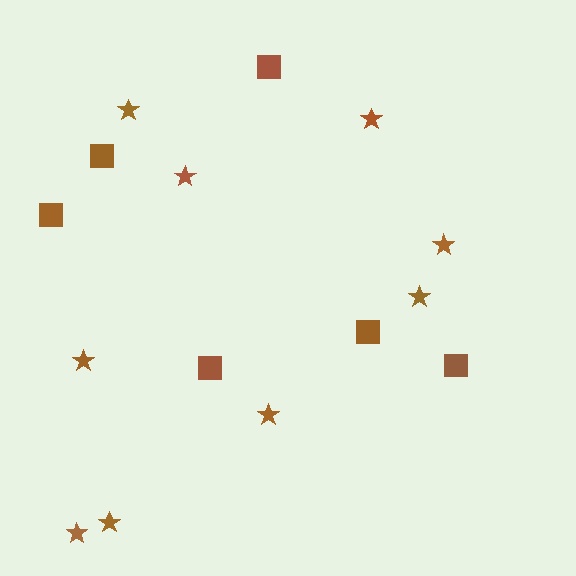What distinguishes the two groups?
There are 2 groups: one group of squares (6) and one group of stars (9).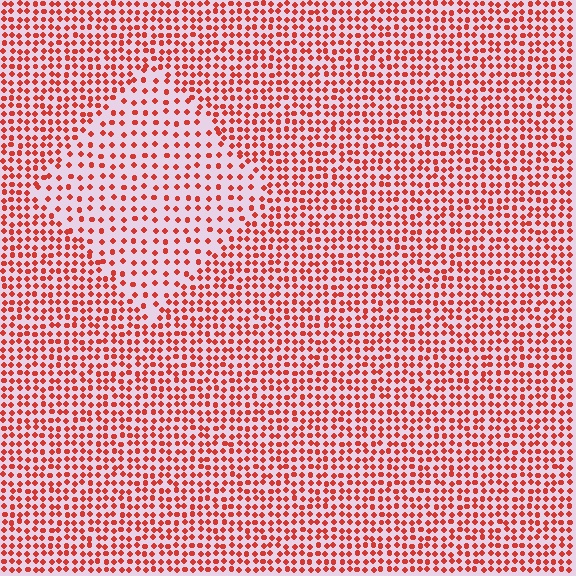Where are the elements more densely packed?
The elements are more densely packed outside the diamond boundary.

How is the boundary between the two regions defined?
The boundary is defined by a change in element density (approximately 1.9x ratio). All elements are the same color, size, and shape.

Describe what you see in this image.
The image contains small red elements arranged at two different densities. A diamond-shaped region is visible where the elements are less densely packed than the surrounding area.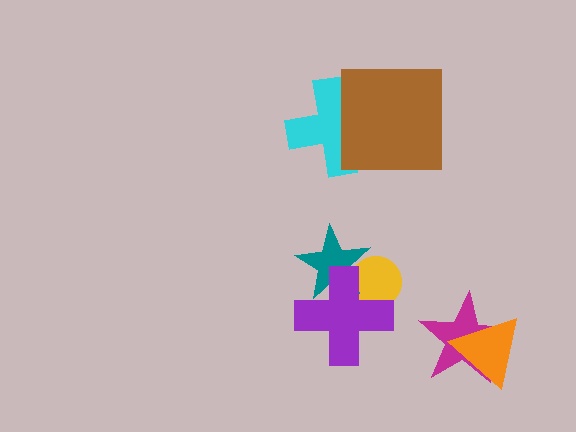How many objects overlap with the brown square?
1 object overlaps with the brown square.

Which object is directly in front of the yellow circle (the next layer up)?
The teal star is directly in front of the yellow circle.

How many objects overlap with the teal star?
2 objects overlap with the teal star.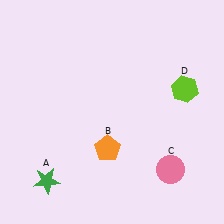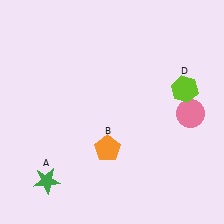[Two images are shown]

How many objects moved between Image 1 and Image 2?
1 object moved between the two images.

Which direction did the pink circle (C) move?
The pink circle (C) moved up.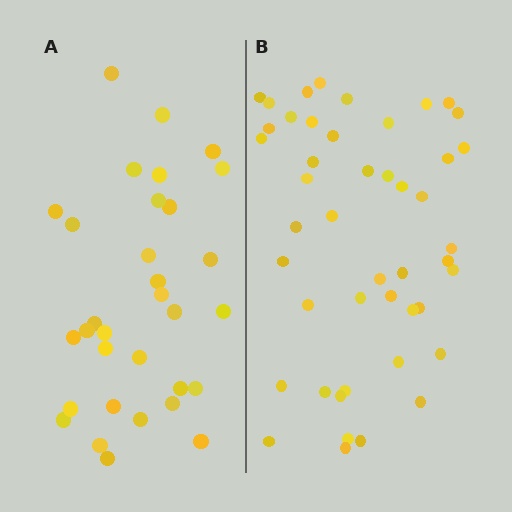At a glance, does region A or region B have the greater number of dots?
Region B (the right region) has more dots.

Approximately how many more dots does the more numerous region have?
Region B has approximately 15 more dots than region A.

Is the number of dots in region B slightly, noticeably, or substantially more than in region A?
Region B has noticeably more, but not dramatically so. The ratio is roughly 1.4 to 1.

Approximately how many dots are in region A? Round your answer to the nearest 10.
About 30 dots. (The exact count is 32, which rounds to 30.)